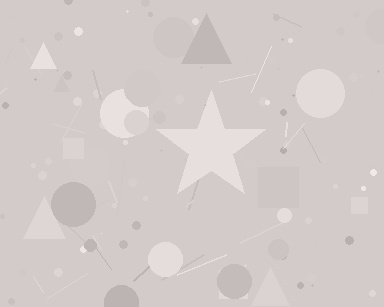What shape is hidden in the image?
A star is hidden in the image.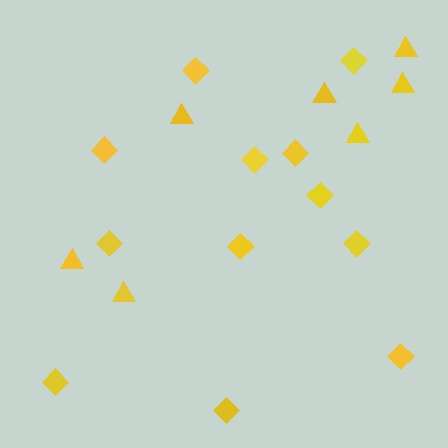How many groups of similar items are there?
There are 2 groups: one group of diamonds (12) and one group of triangles (7).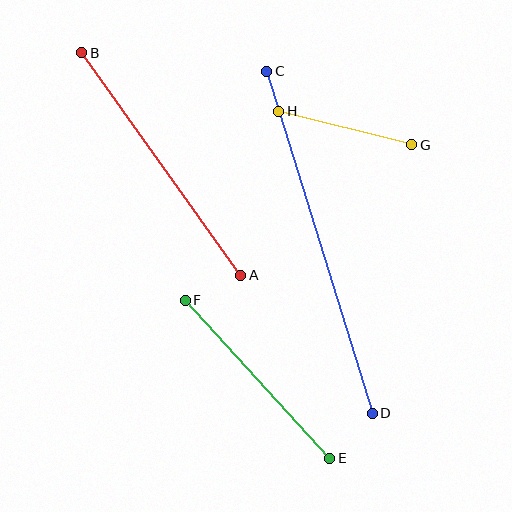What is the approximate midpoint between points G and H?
The midpoint is at approximately (345, 128) pixels.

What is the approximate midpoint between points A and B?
The midpoint is at approximately (161, 164) pixels.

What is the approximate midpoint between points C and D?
The midpoint is at approximately (320, 242) pixels.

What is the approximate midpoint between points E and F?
The midpoint is at approximately (257, 379) pixels.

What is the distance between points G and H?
The distance is approximately 137 pixels.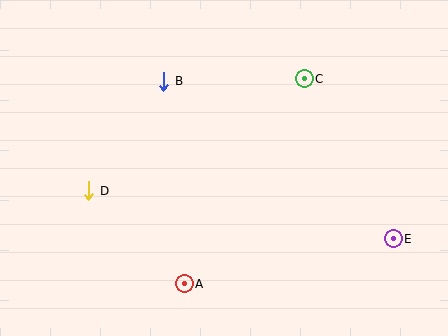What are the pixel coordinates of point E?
Point E is at (393, 239).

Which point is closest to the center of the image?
Point B at (164, 81) is closest to the center.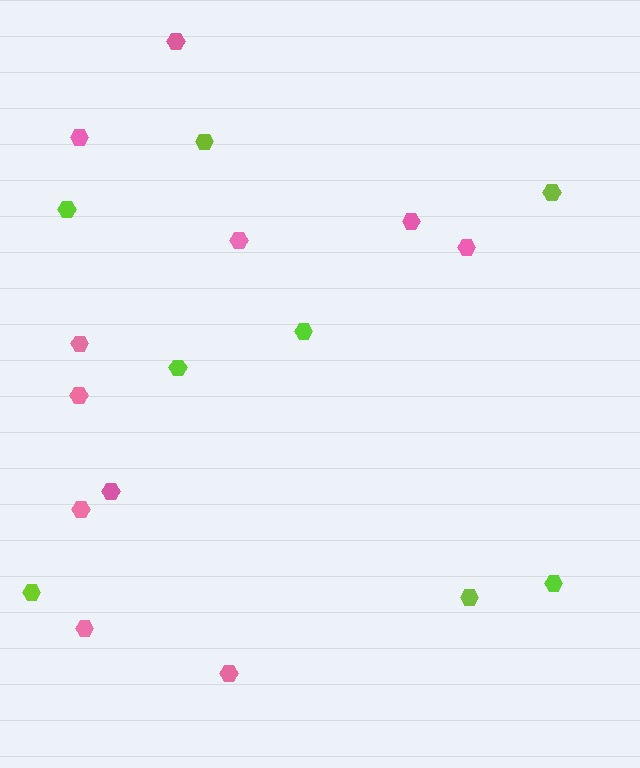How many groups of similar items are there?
There are 2 groups: one group of lime hexagons (8) and one group of pink hexagons (11).